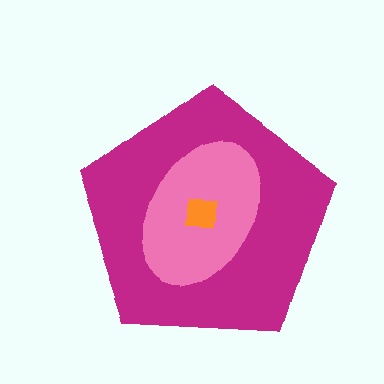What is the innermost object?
The orange square.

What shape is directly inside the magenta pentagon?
The pink ellipse.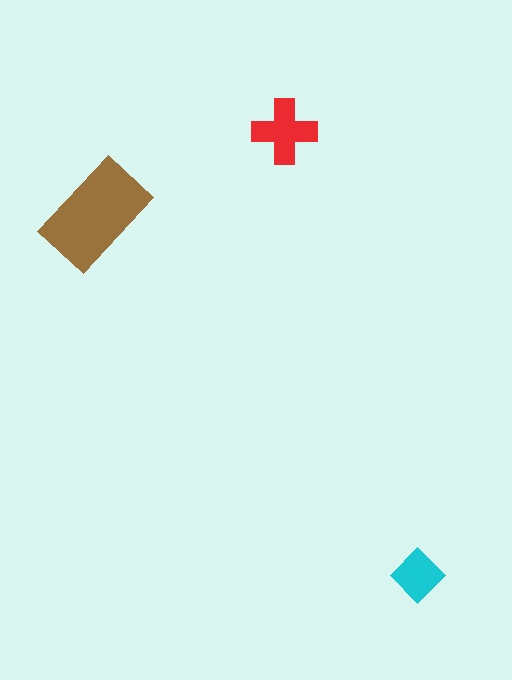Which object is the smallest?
The cyan diamond.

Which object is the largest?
The brown rectangle.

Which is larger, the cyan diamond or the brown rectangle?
The brown rectangle.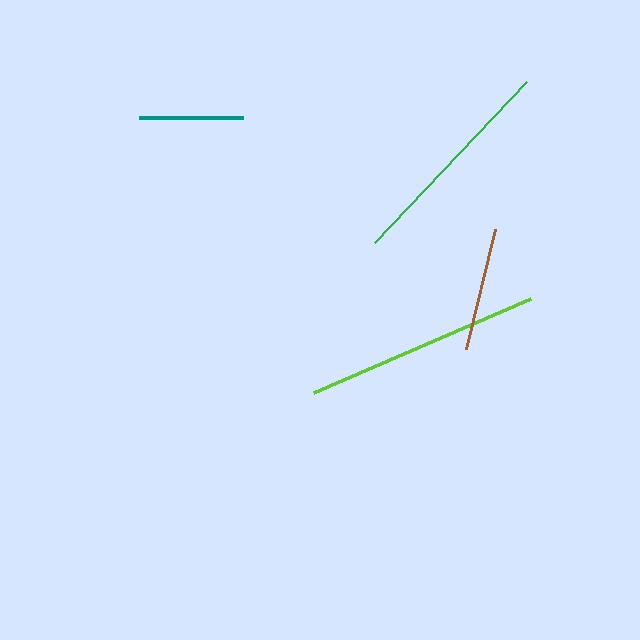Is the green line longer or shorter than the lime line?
The lime line is longer than the green line.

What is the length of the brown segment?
The brown segment is approximately 124 pixels long.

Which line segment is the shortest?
The teal line is the shortest at approximately 104 pixels.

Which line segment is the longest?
The lime line is the longest at approximately 237 pixels.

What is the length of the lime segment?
The lime segment is approximately 237 pixels long.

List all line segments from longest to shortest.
From longest to shortest: lime, green, brown, teal.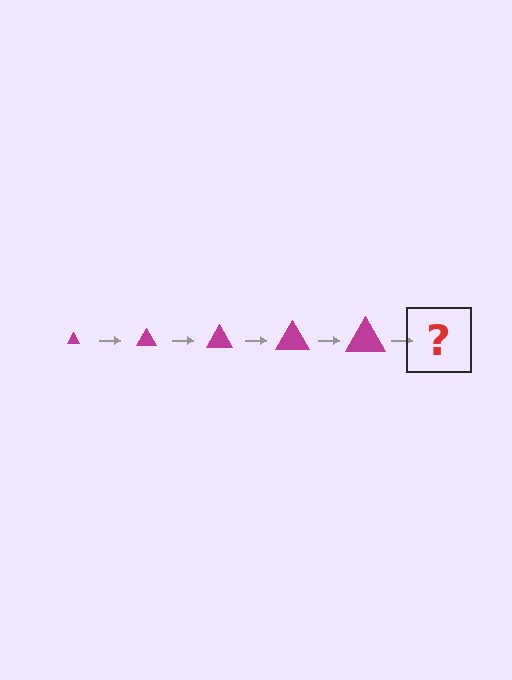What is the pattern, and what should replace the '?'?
The pattern is that the triangle gets progressively larger each step. The '?' should be a magenta triangle, larger than the previous one.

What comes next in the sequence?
The next element should be a magenta triangle, larger than the previous one.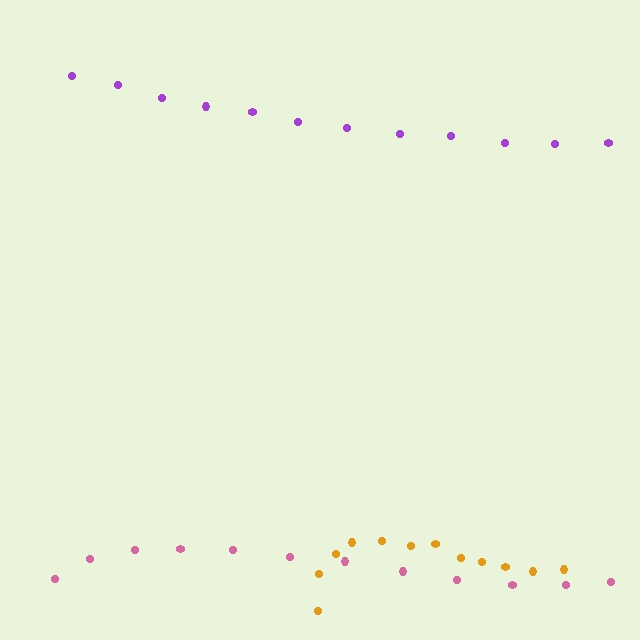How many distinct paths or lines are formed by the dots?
There are 3 distinct paths.